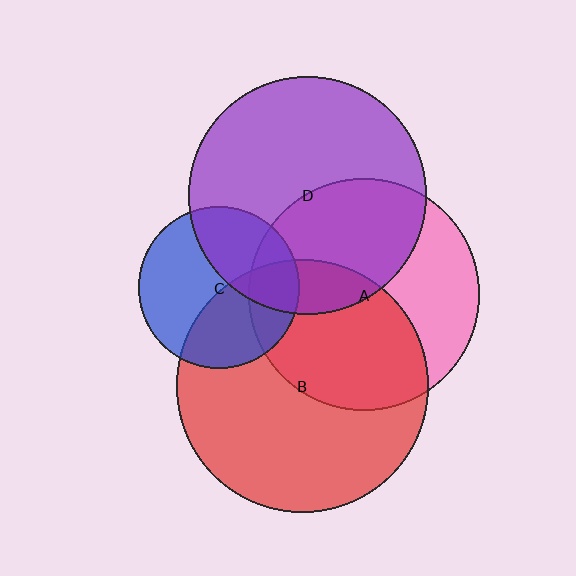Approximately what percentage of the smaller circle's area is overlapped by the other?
Approximately 15%.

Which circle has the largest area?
Circle B (red).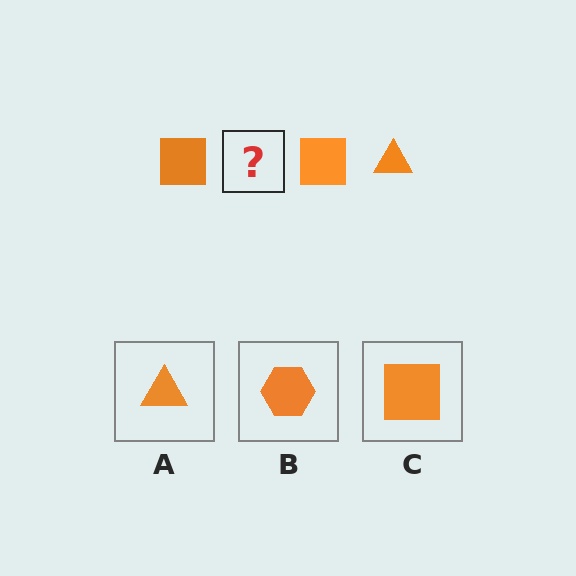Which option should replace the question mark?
Option A.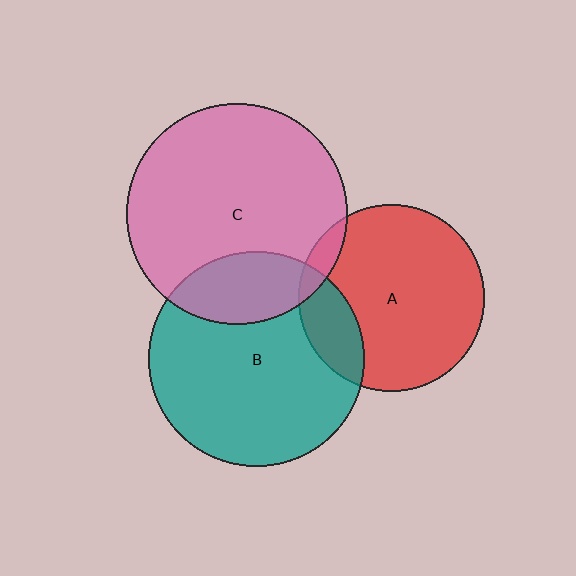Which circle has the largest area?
Circle C (pink).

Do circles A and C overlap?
Yes.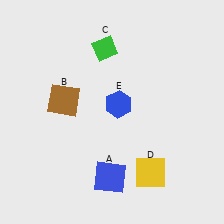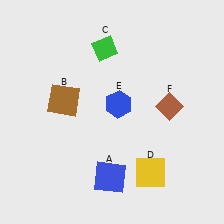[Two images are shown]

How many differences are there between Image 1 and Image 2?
There is 1 difference between the two images.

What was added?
A brown diamond (F) was added in Image 2.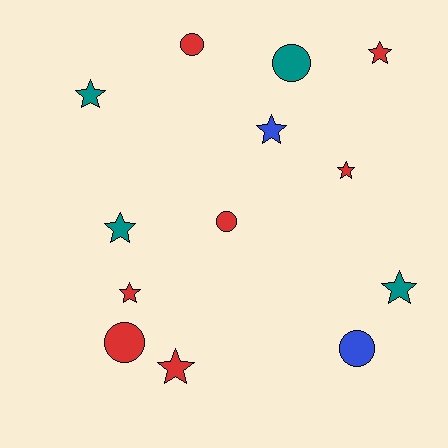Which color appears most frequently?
Red, with 7 objects.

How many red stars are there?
There are 4 red stars.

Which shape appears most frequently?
Star, with 8 objects.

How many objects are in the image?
There are 13 objects.